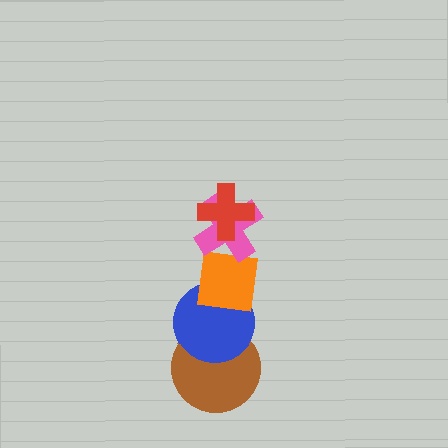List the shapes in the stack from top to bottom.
From top to bottom: the red cross, the pink cross, the orange square, the blue circle, the brown circle.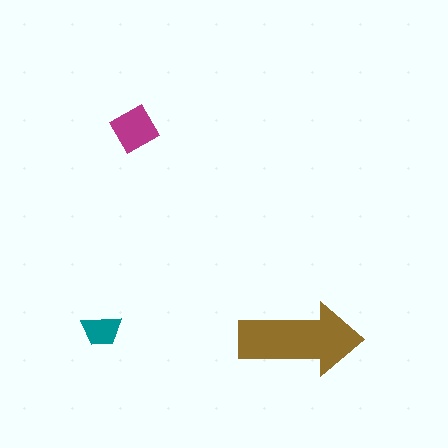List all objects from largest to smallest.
The brown arrow, the magenta diamond, the teal trapezoid.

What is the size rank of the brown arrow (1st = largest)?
1st.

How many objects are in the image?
There are 3 objects in the image.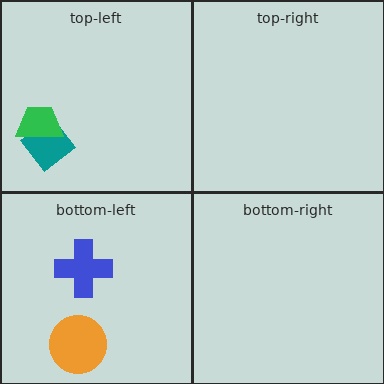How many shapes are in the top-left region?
2.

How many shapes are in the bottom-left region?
2.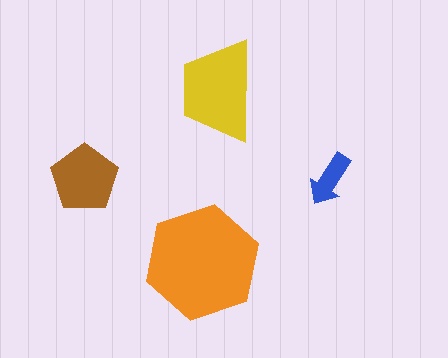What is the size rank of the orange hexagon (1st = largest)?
1st.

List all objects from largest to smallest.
The orange hexagon, the yellow trapezoid, the brown pentagon, the blue arrow.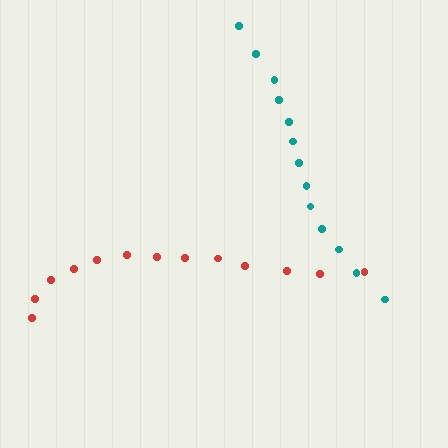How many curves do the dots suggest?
There are 2 distinct paths.